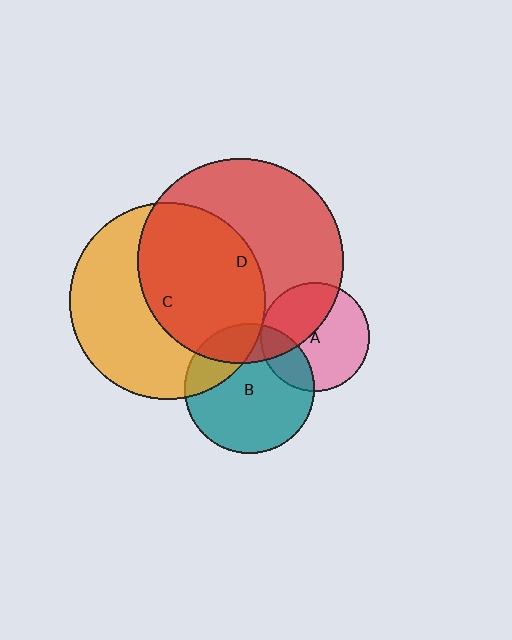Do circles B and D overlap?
Yes.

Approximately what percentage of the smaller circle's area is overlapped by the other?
Approximately 20%.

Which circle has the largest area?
Circle D (red).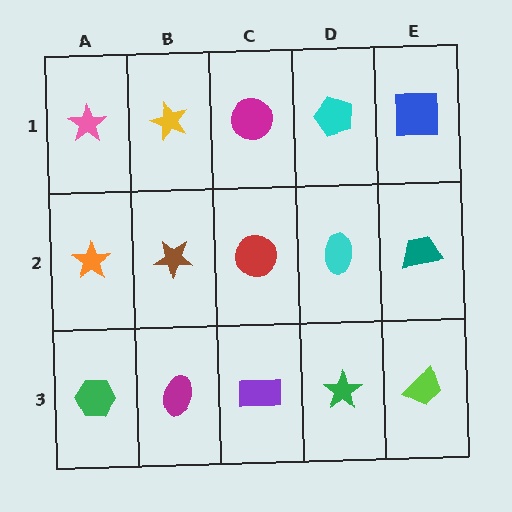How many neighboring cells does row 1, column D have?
3.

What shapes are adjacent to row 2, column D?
A cyan pentagon (row 1, column D), a green star (row 3, column D), a red circle (row 2, column C), a teal trapezoid (row 2, column E).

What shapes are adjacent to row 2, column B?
A yellow star (row 1, column B), a magenta ellipse (row 3, column B), an orange star (row 2, column A), a red circle (row 2, column C).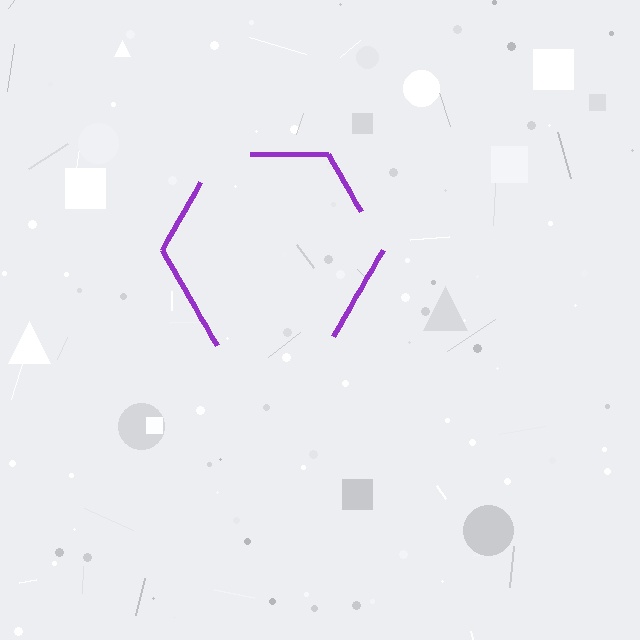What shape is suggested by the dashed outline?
The dashed outline suggests a hexagon.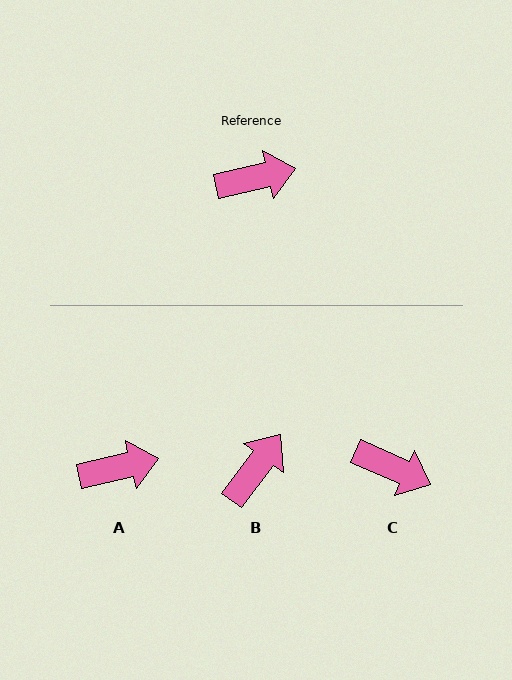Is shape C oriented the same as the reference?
No, it is off by about 37 degrees.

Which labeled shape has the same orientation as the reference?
A.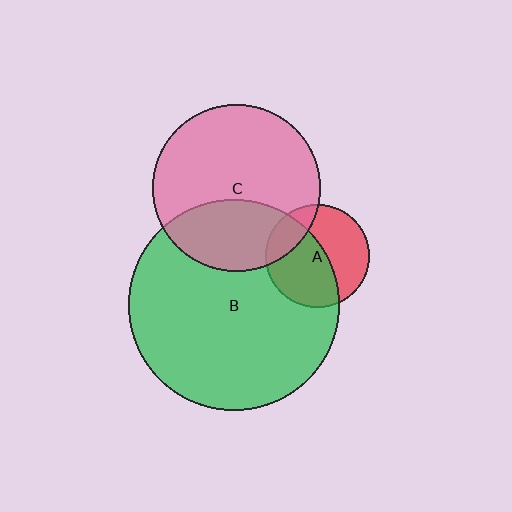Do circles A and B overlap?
Yes.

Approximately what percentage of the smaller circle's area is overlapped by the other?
Approximately 55%.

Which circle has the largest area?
Circle B (green).